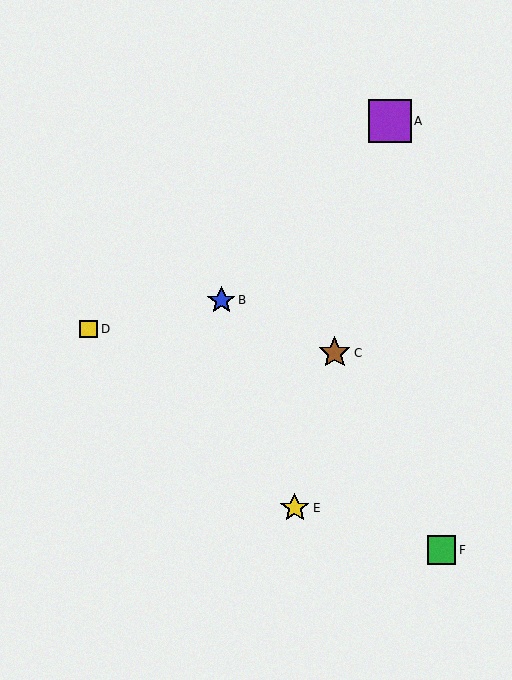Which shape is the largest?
The purple square (labeled A) is the largest.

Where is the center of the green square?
The center of the green square is at (441, 550).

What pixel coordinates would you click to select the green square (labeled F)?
Click at (441, 550) to select the green square F.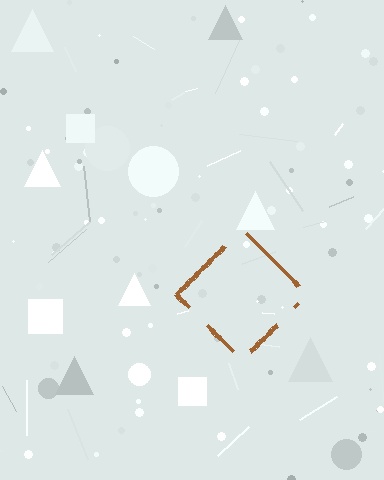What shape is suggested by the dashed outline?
The dashed outline suggests a diamond.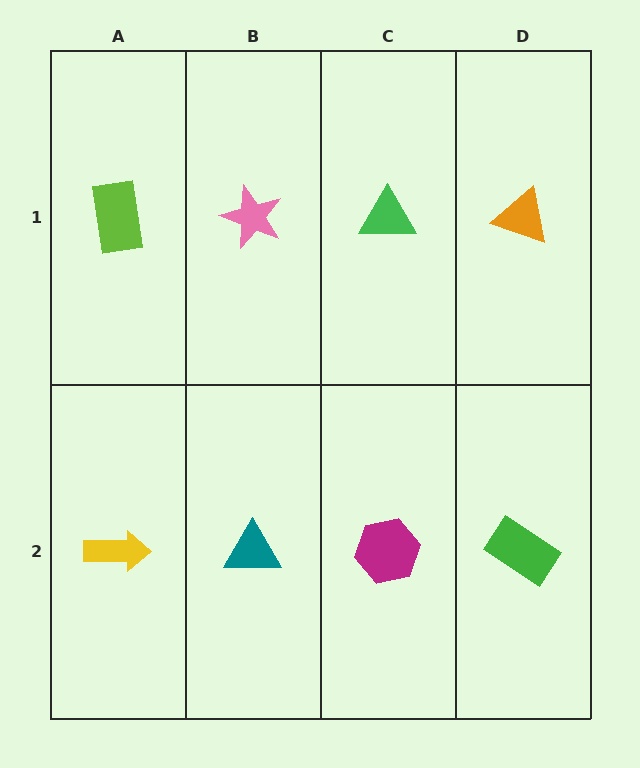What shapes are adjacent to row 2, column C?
A green triangle (row 1, column C), a teal triangle (row 2, column B), a green rectangle (row 2, column D).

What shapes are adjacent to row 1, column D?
A green rectangle (row 2, column D), a green triangle (row 1, column C).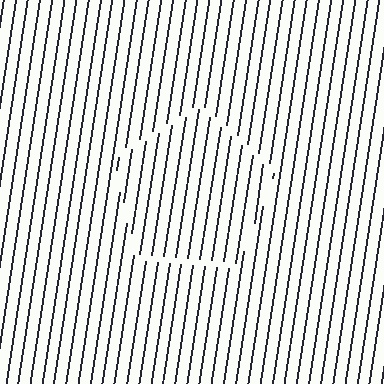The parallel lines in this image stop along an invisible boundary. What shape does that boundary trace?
An illusory pentagon. The interior of the shape contains the same grating, shifted by half a period — the contour is defined by the phase discontinuity where line-ends from the inner and outer gratings abut.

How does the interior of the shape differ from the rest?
The interior of the shape contains the same grating, shifted by half a period — the contour is defined by the phase discontinuity where line-ends from the inner and outer gratings abut.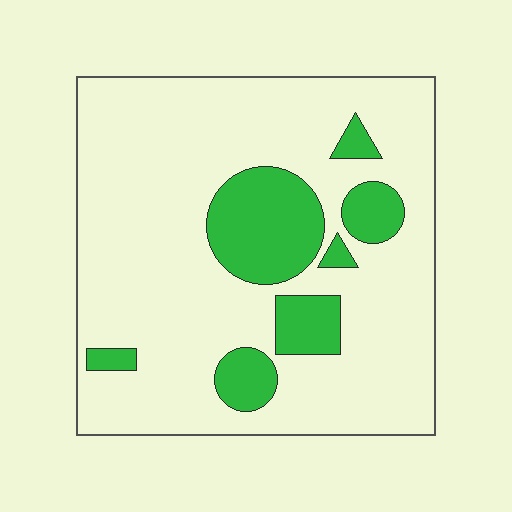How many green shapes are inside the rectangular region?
7.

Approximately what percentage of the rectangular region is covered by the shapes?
Approximately 20%.